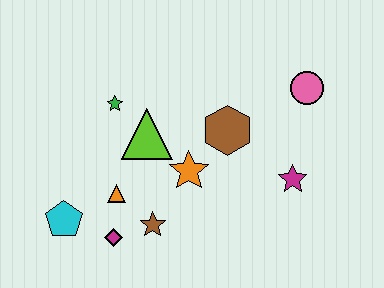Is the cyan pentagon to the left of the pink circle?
Yes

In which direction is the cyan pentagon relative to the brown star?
The cyan pentagon is to the left of the brown star.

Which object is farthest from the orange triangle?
The pink circle is farthest from the orange triangle.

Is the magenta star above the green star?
No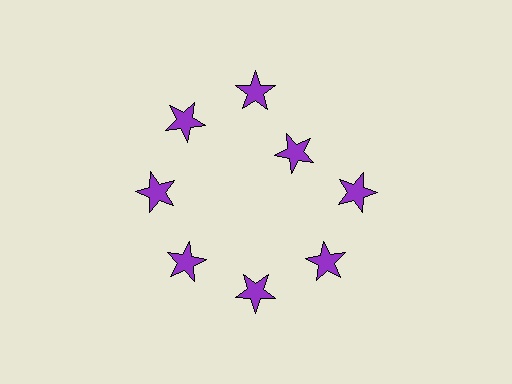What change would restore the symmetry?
The symmetry would be restored by moving it outward, back onto the ring so that all 8 stars sit at equal angles and equal distance from the center.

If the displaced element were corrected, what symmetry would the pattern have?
It would have 8-fold rotational symmetry — the pattern would map onto itself every 45 degrees.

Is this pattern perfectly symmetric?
No. The 8 purple stars are arranged in a ring, but one element near the 2 o'clock position is pulled inward toward the center, breaking the 8-fold rotational symmetry.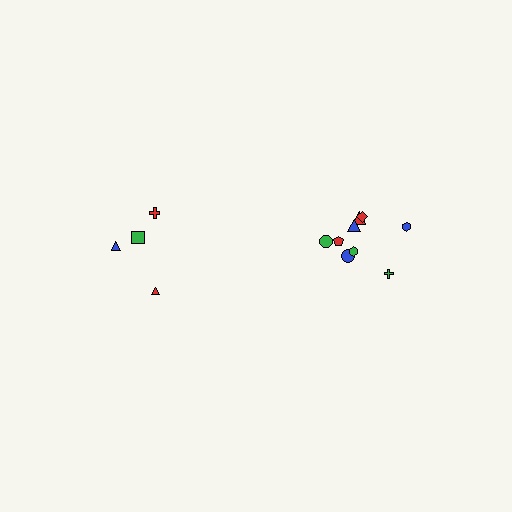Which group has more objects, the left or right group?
The right group.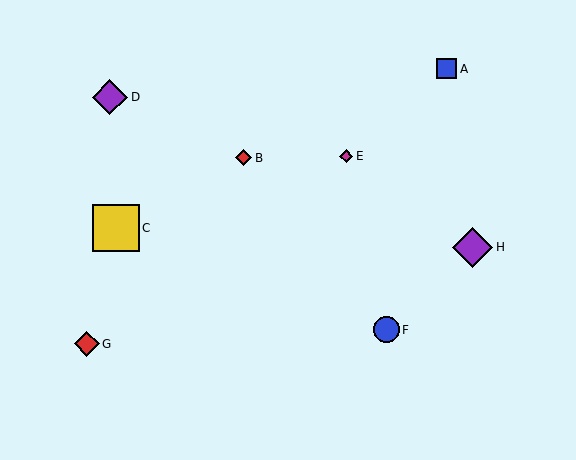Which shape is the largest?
The yellow square (labeled C) is the largest.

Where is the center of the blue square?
The center of the blue square is at (447, 69).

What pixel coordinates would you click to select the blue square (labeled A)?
Click at (447, 69) to select the blue square A.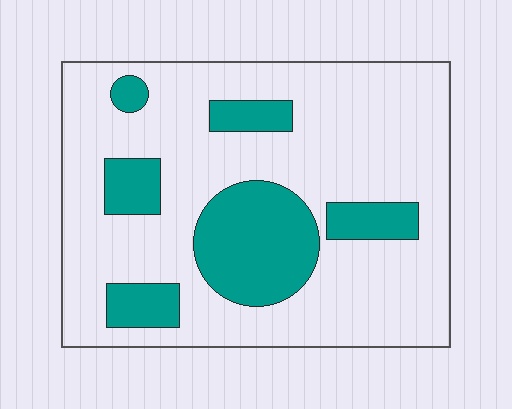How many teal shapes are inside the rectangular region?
6.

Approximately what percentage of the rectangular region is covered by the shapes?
Approximately 25%.